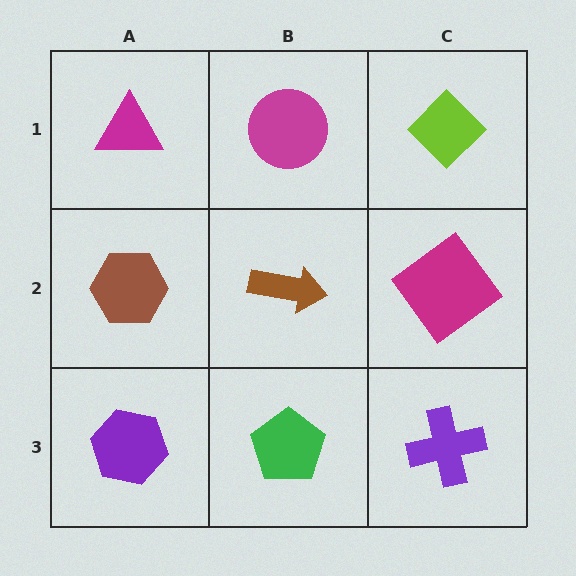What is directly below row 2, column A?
A purple hexagon.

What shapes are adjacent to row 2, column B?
A magenta circle (row 1, column B), a green pentagon (row 3, column B), a brown hexagon (row 2, column A), a magenta diamond (row 2, column C).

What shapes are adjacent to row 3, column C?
A magenta diamond (row 2, column C), a green pentagon (row 3, column B).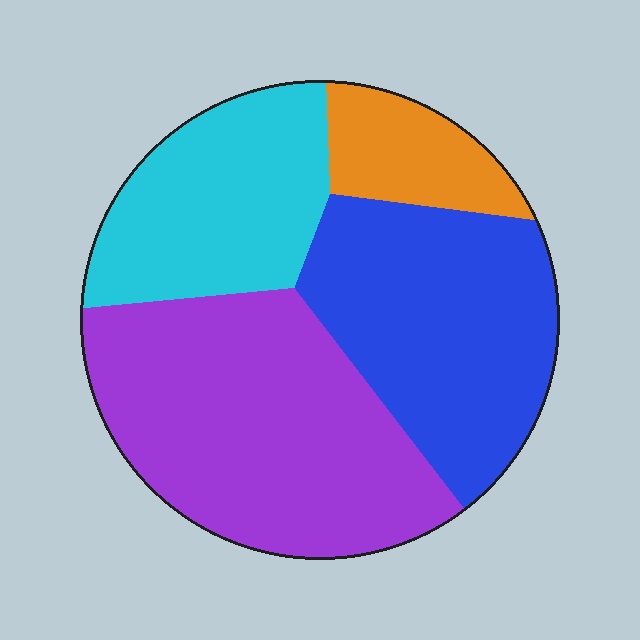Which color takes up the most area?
Purple, at roughly 40%.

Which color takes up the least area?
Orange, at roughly 10%.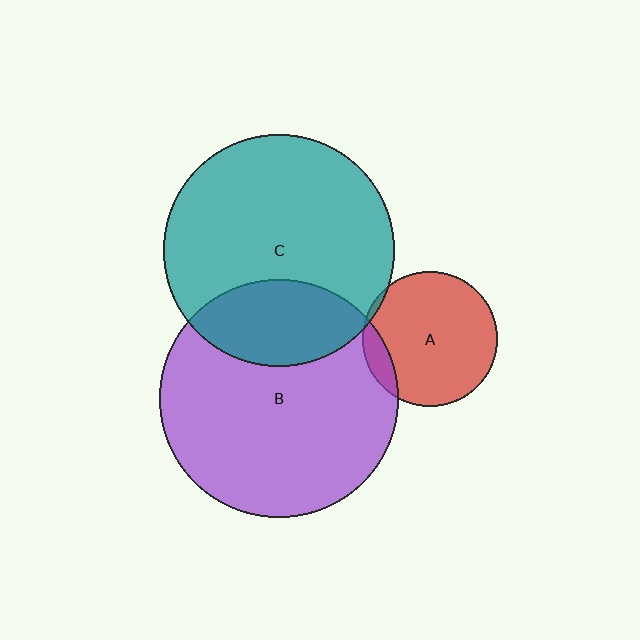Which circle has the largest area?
Circle B (purple).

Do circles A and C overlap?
Yes.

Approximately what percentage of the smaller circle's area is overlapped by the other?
Approximately 5%.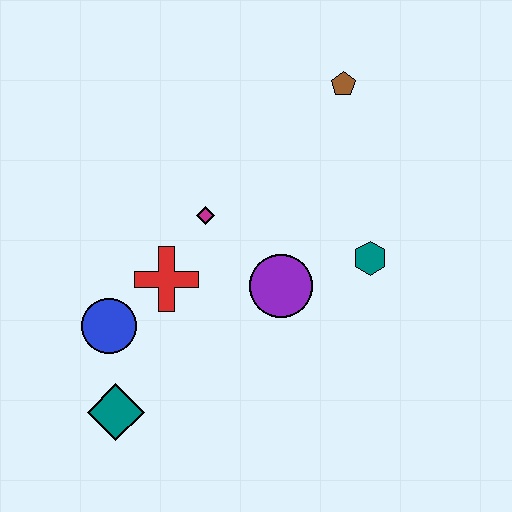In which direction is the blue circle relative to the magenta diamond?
The blue circle is below the magenta diamond.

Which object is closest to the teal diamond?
The blue circle is closest to the teal diamond.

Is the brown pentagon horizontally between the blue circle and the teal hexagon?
Yes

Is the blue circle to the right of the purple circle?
No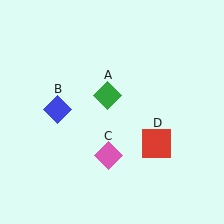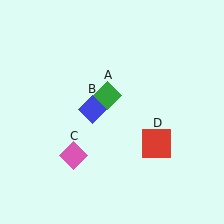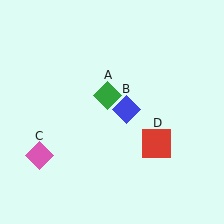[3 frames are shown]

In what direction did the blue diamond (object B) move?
The blue diamond (object B) moved right.